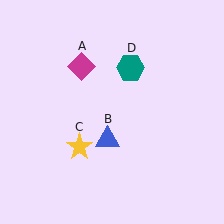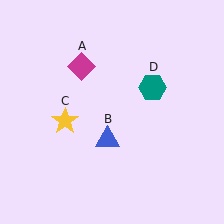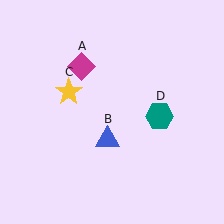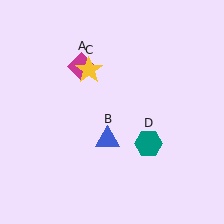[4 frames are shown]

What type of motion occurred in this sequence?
The yellow star (object C), teal hexagon (object D) rotated clockwise around the center of the scene.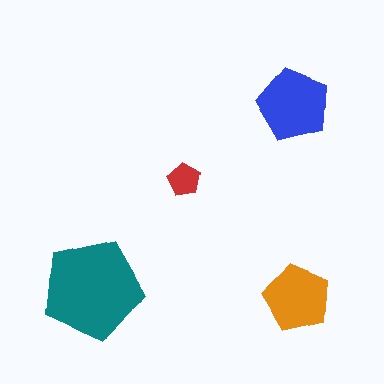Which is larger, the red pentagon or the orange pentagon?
The orange one.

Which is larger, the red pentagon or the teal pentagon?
The teal one.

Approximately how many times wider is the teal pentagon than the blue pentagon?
About 1.5 times wider.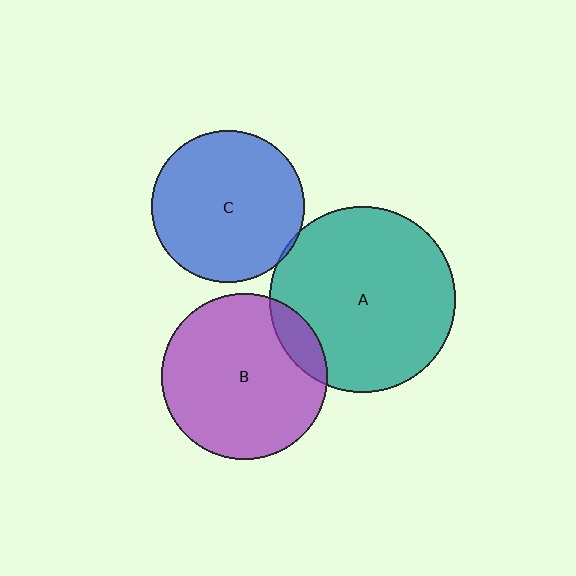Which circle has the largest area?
Circle A (teal).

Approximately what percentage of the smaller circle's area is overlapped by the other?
Approximately 5%.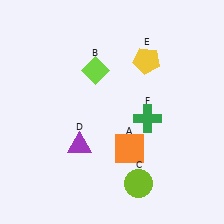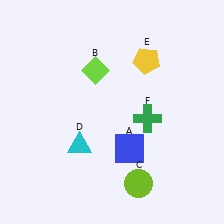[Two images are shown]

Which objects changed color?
A changed from orange to blue. D changed from purple to cyan.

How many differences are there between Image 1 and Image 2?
There are 2 differences between the two images.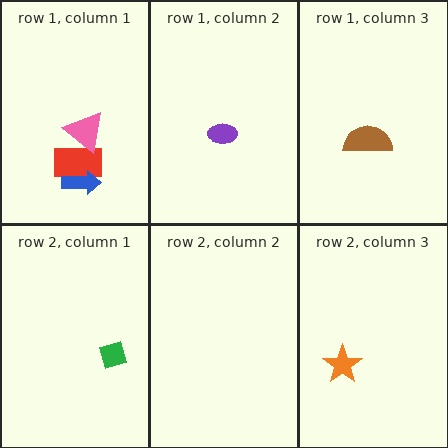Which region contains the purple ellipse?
The row 1, column 2 region.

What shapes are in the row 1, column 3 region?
The brown semicircle.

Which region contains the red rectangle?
The row 1, column 1 region.